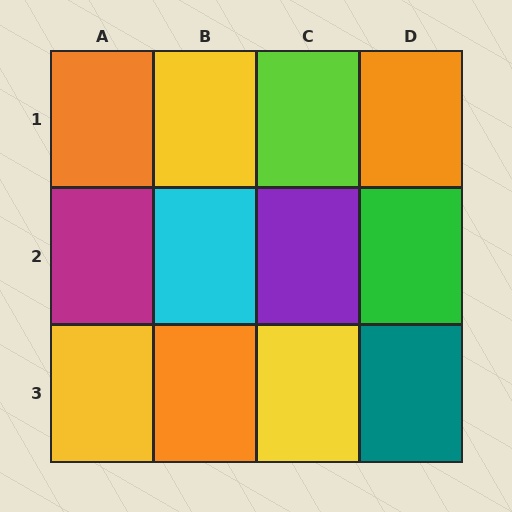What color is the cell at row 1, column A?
Orange.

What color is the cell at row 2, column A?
Magenta.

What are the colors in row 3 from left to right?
Yellow, orange, yellow, teal.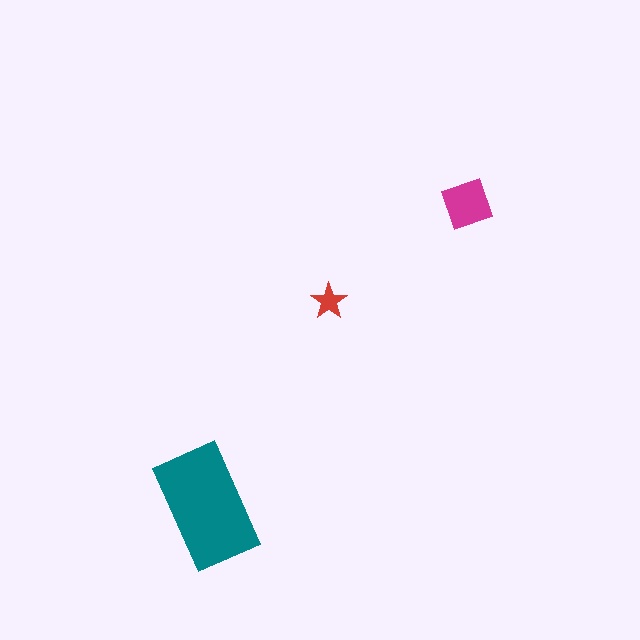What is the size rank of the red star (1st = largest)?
3rd.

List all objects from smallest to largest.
The red star, the magenta diamond, the teal rectangle.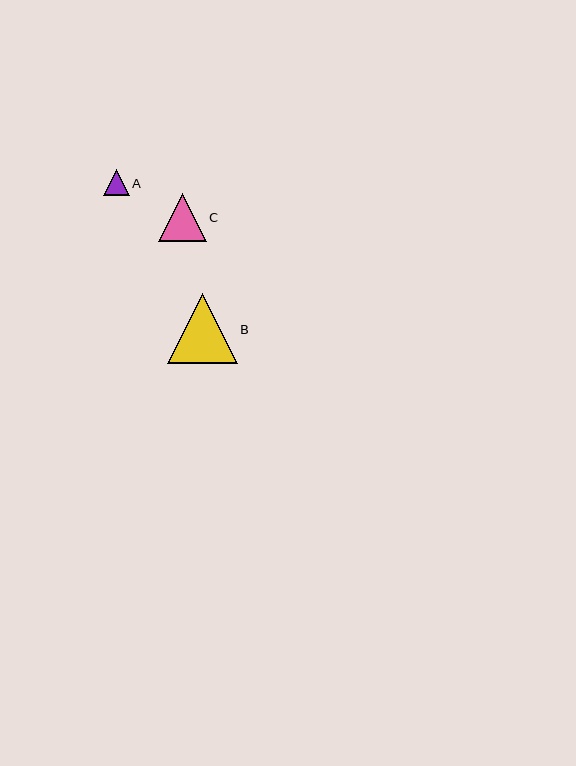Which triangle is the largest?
Triangle B is the largest with a size of approximately 70 pixels.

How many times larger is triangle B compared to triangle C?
Triangle B is approximately 1.5 times the size of triangle C.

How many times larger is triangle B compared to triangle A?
Triangle B is approximately 2.7 times the size of triangle A.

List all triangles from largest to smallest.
From largest to smallest: B, C, A.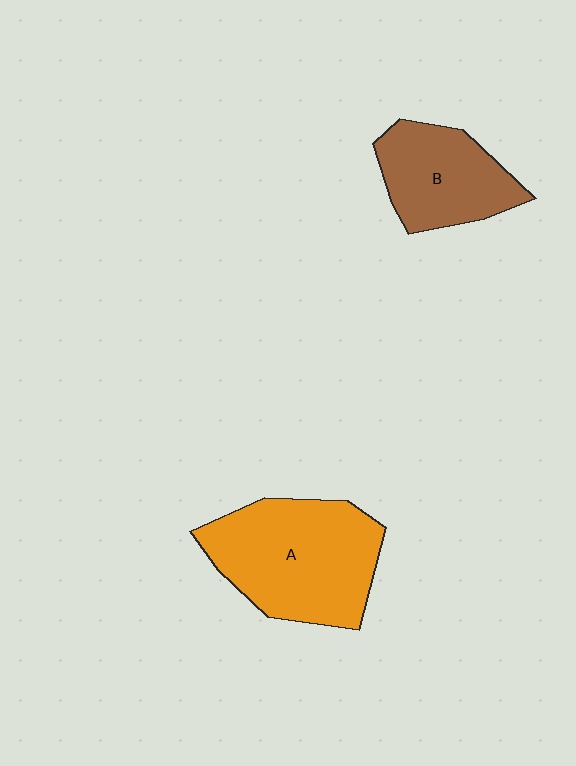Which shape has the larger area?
Shape A (orange).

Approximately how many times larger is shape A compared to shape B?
Approximately 1.5 times.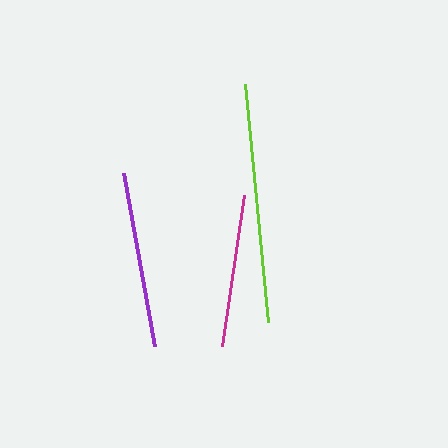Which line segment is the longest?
The lime line is the longest at approximately 239 pixels.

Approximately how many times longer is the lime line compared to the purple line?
The lime line is approximately 1.4 times the length of the purple line.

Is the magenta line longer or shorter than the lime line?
The lime line is longer than the magenta line.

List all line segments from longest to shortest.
From longest to shortest: lime, purple, magenta.